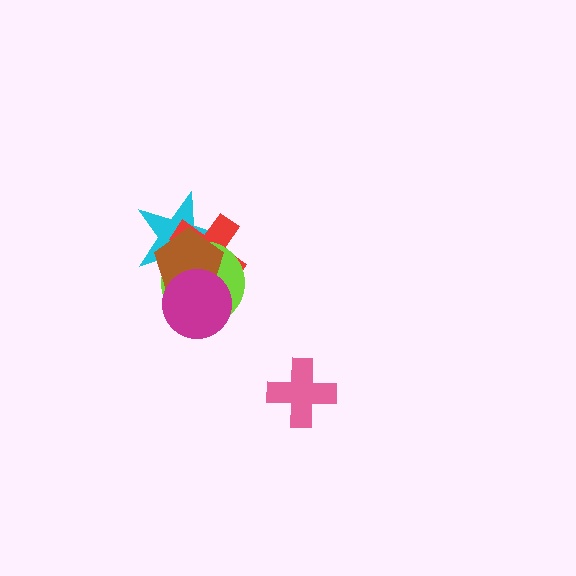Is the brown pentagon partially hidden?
Yes, it is partially covered by another shape.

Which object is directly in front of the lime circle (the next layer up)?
The brown pentagon is directly in front of the lime circle.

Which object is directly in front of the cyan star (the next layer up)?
The red cross is directly in front of the cyan star.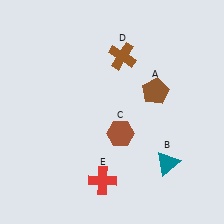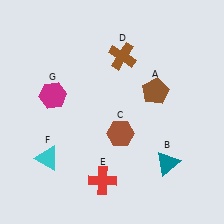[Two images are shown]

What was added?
A cyan triangle (F), a magenta hexagon (G) were added in Image 2.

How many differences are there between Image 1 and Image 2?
There are 2 differences between the two images.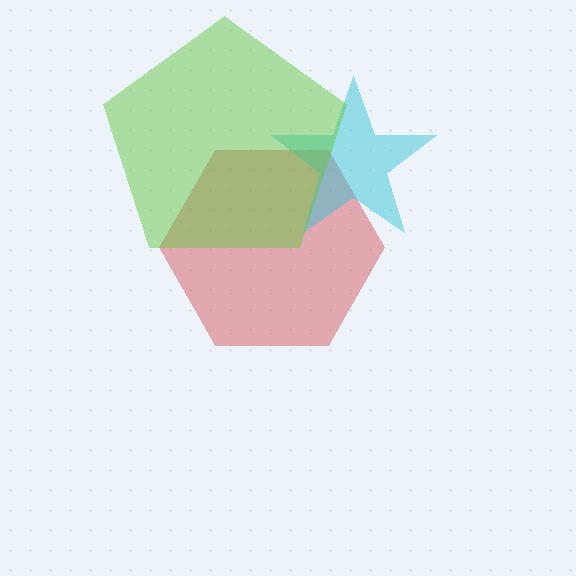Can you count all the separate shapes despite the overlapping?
Yes, there are 3 separate shapes.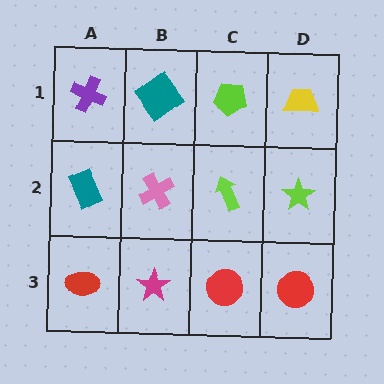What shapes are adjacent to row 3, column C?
A lime arrow (row 2, column C), a magenta star (row 3, column B), a red circle (row 3, column D).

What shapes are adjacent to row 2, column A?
A purple cross (row 1, column A), a red ellipse (row 3, column A), a pink cross (row 2, column B).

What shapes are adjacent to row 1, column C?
A lime arrow (row 2, column C), a teal diamond (row 1, column B), a yellow trapezoid (row 1, column D).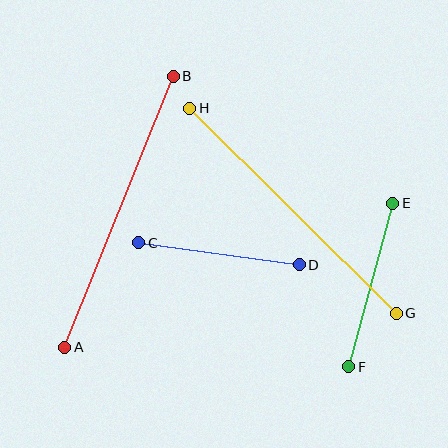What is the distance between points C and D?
The distance is approximately 162 pixels.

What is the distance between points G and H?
The distance is approximately 291 pixels.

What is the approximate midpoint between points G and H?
The midpoint is at approximately (293, 211) pixels.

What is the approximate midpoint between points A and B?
The midpoint is at approximately (119, 212) pixels.